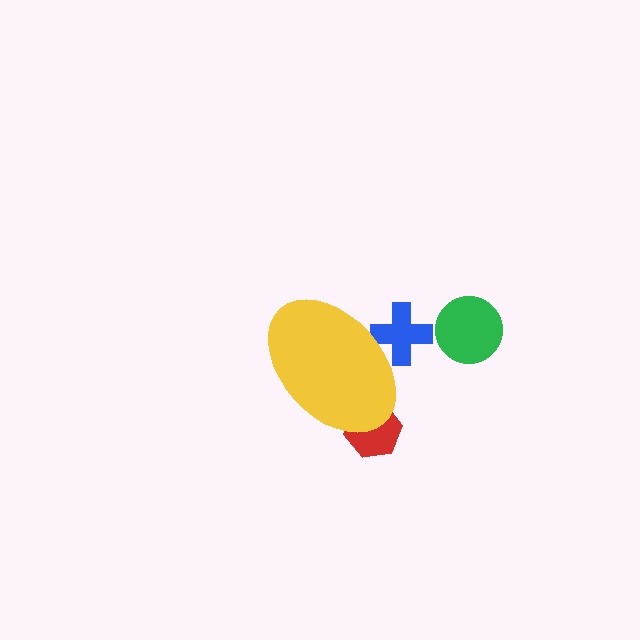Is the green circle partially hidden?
No, the green circle is fully visible.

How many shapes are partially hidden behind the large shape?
2 shapes are partially hidden.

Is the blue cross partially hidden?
Yes, the blue cross is partially hidden behind the yellow ellipse.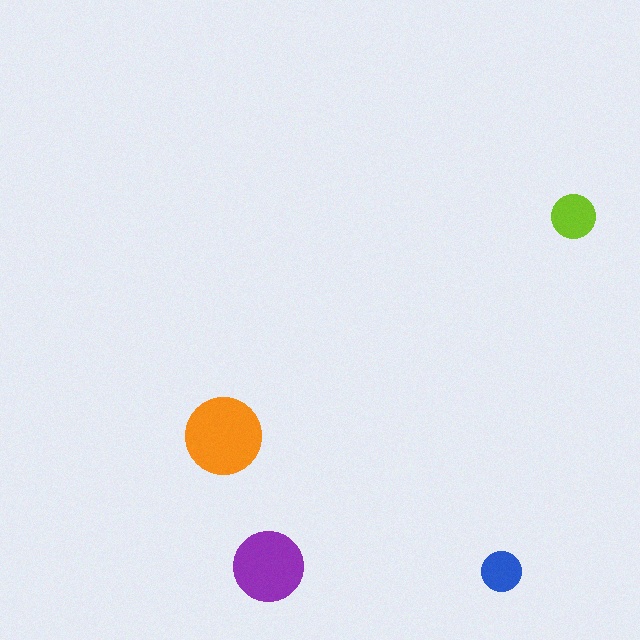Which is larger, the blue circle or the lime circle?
The lime one.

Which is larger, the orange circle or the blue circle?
The orange one.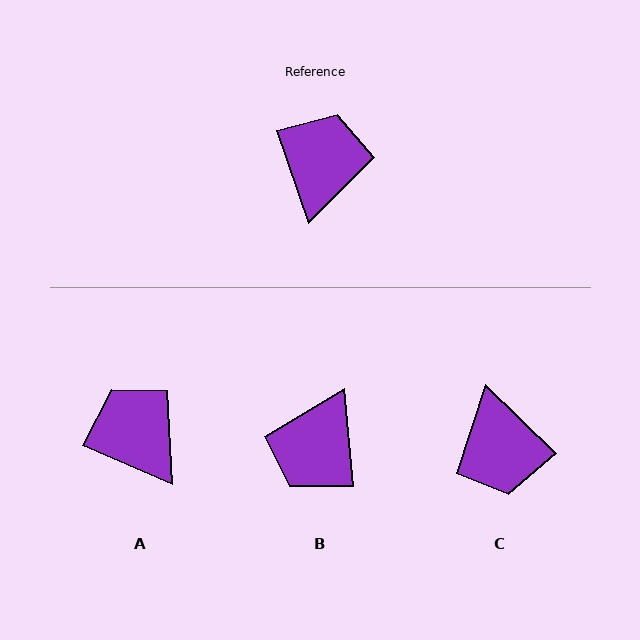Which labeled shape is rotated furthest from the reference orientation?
B, about 166 degrees away.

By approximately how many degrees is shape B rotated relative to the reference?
Approximately 166 degrees counter-clockwise.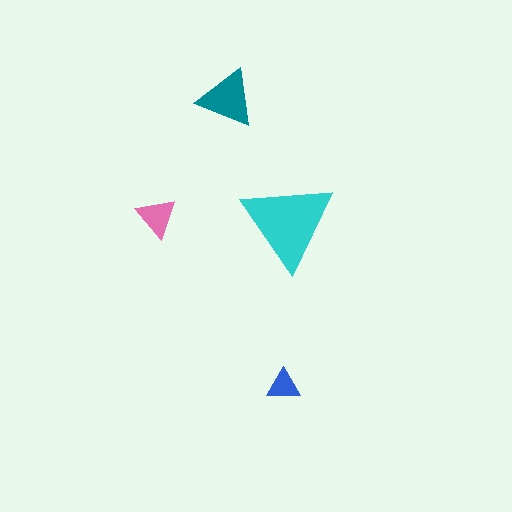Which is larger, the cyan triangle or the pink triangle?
The cyan one.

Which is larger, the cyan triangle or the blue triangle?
The cyan one.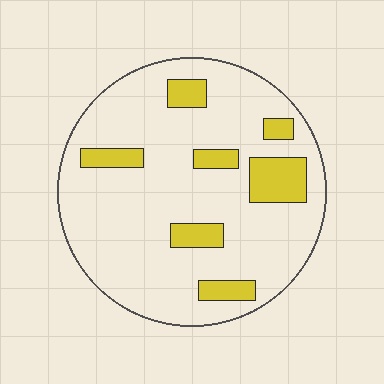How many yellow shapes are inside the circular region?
7.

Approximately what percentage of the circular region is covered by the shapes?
Approximately 15%.